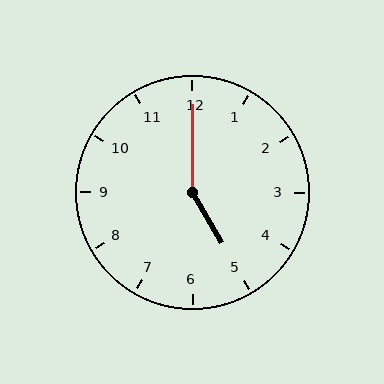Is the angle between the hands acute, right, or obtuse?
It is obtuse.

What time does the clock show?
5:00.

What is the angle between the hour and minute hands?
Approximately 150 degrees.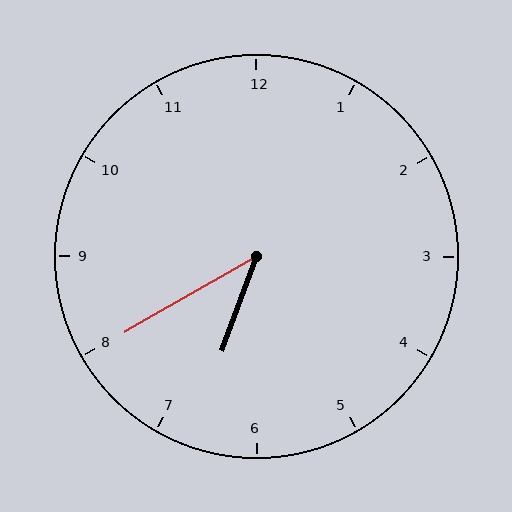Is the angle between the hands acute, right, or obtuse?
It is acute.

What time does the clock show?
6:40.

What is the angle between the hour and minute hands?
Approximately 40 degrees.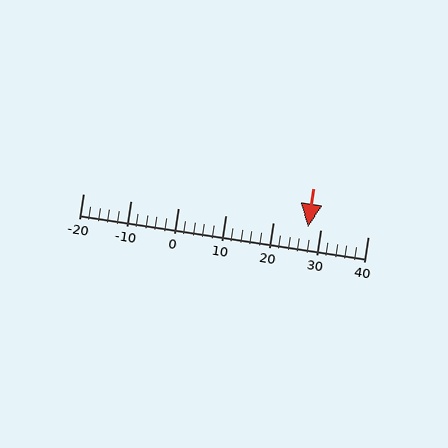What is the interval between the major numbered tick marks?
The major tick marks are spaced 10 units apart.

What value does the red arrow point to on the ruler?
The red arrow points to approximately 27.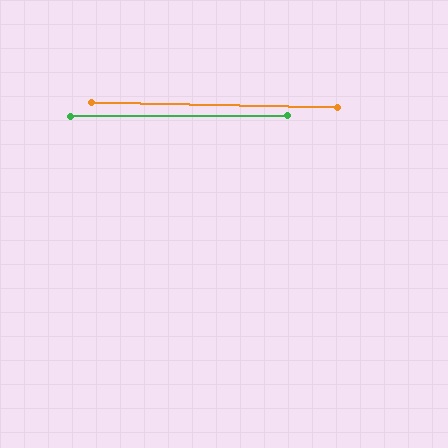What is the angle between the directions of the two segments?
Approximately 1 degree.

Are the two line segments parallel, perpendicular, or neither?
Parallel — their directions differ by only 1.4°.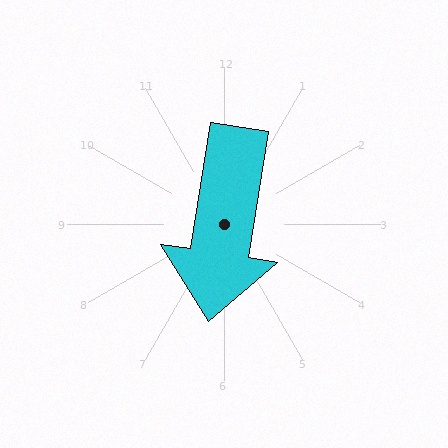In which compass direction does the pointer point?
South.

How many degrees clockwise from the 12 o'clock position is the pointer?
Approximately 189 degrees.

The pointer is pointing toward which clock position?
Roughly 6 o'clock.